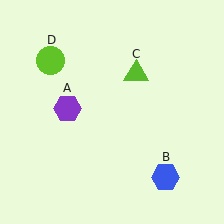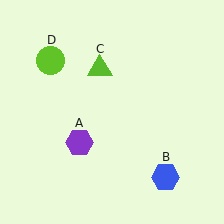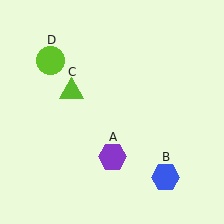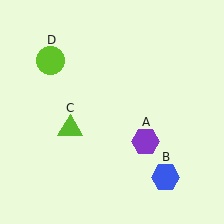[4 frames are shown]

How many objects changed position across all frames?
2 objects changed position: purple hexagon (object A), lime triangle (object C).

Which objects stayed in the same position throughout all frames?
Blue hexagon (object B) and lime circle (object D) remained stationary.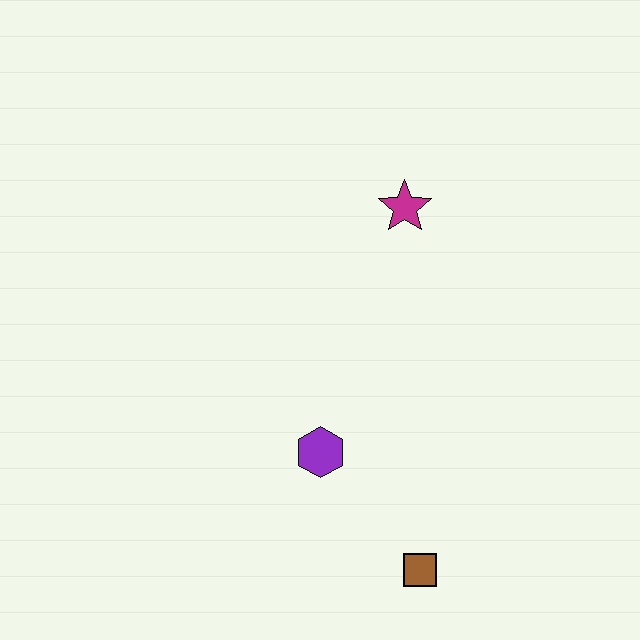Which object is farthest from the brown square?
The magenta star is farthest from the brown square.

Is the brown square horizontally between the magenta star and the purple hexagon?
No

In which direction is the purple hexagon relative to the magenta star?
The purple hexagon is below the magenta star.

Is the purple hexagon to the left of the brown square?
Yes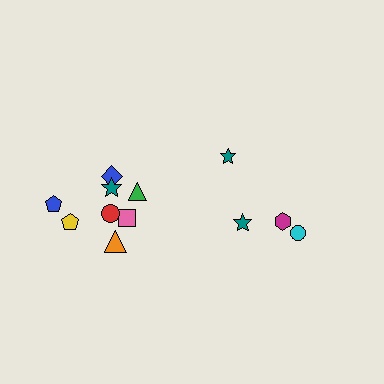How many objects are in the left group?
There are 8 objects.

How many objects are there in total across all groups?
There are 12 objects.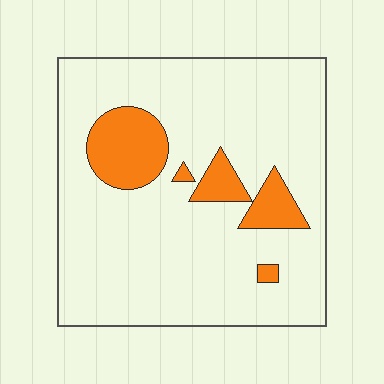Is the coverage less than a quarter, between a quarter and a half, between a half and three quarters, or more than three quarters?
Less than a quarter.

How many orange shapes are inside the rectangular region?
5.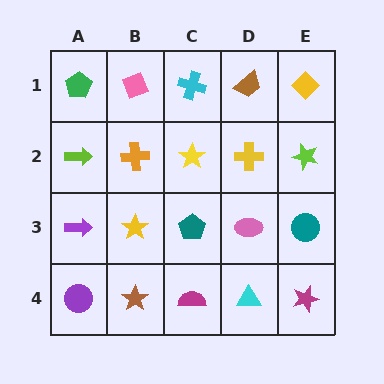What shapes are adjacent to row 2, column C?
A cyan cross (row 1, column C), a teal pentagon (row 3, column C), an orange cross (row 2, column B), a yellow cross (row 2, column D).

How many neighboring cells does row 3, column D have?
4.